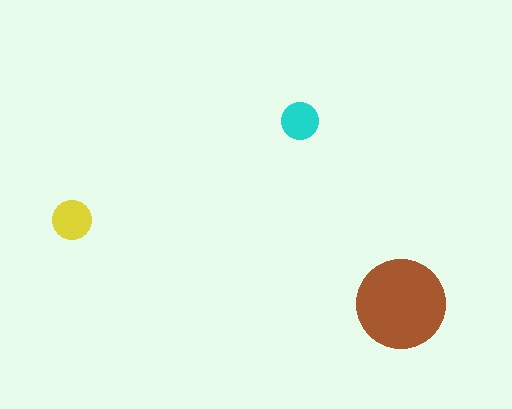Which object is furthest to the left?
The yellow circle is leftmost.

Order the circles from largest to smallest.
the brown one, the yellow one, the cyan one.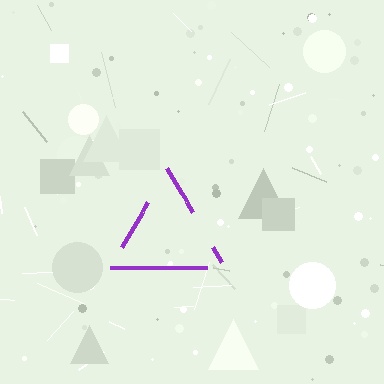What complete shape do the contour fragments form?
The contour fragments form a triangle.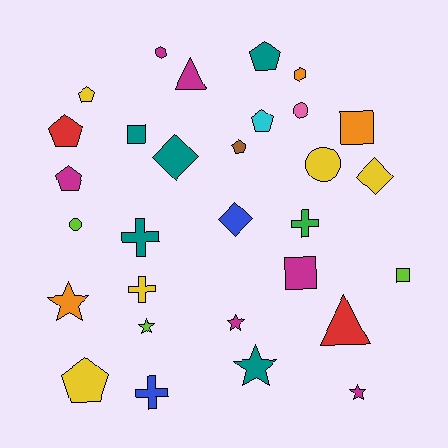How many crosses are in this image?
There are 4 crosses.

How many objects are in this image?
There are 30 objects.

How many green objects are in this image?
There is 1 green object.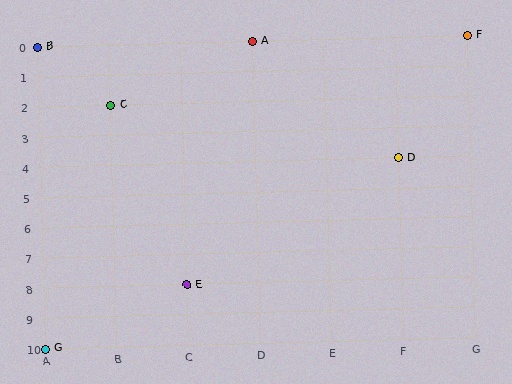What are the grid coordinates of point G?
Point G is at grid coordinates (A, 10).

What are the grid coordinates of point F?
Point F is at grid coordinates (G, 0).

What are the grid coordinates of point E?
Point E is at grid coordinates (C, 8).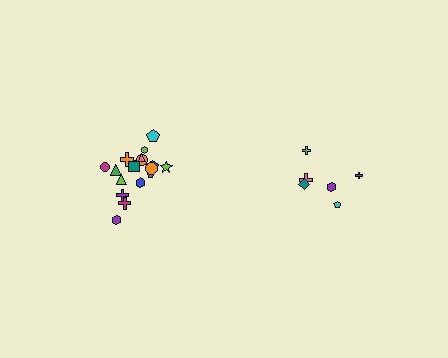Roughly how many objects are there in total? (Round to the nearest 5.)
Roughly 25 objects in total.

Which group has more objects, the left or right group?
The left group.